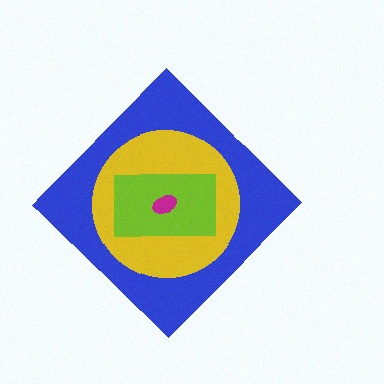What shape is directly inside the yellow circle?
The lime rectangle.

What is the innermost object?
The magenta ellipse.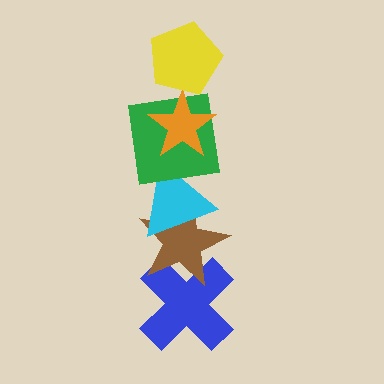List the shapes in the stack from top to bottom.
From top to bottom: the yellow pentagon, the orange star, the green square, the cyan triangle, the brown star, the blue cross.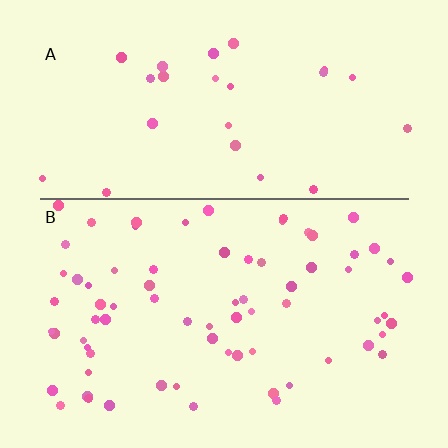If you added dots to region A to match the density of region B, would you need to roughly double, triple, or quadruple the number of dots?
Approximately triple.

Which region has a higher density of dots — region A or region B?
B (the bottom).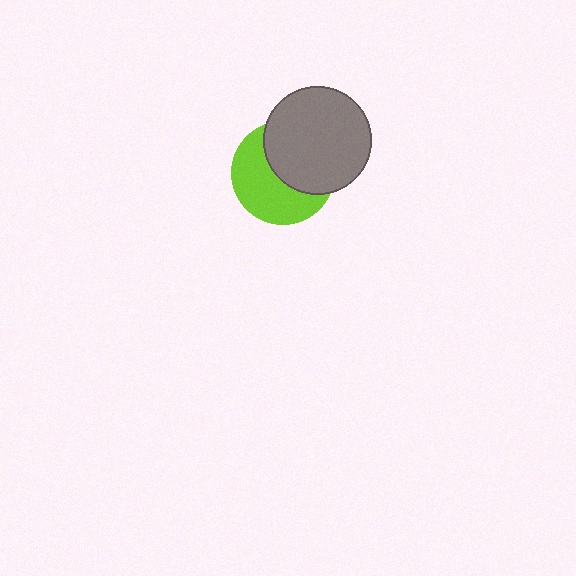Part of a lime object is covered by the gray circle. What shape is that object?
It is a circle.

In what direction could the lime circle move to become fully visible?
The lime circle could move toward the lower-left. That would shift it out from behind the gray circle entirely.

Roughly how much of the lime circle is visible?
About half of it is visible (roughly 53%).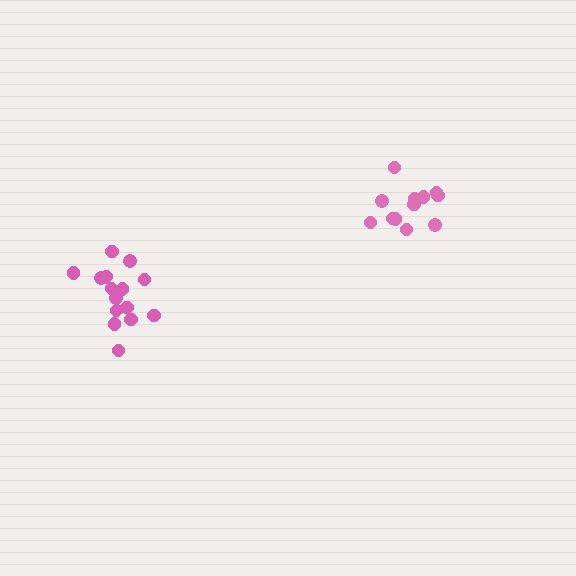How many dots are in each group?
Group 1: 17 dots, Group 2: 12 dots (29 total).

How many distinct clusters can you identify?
There are 2 distinct clusters.